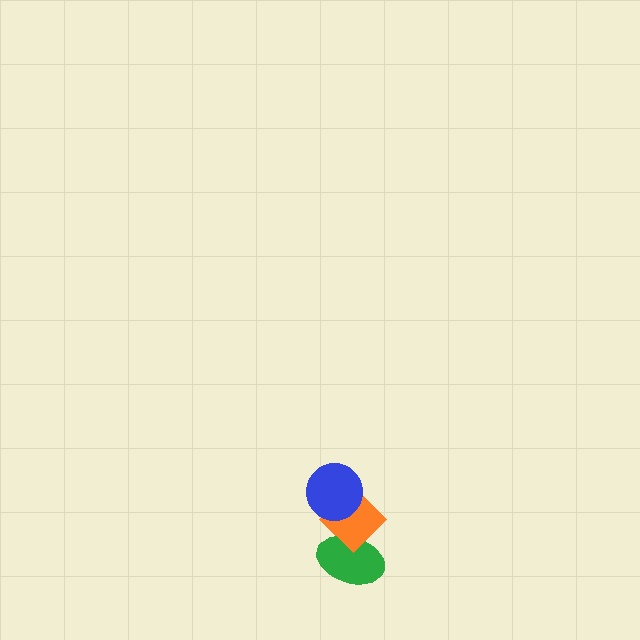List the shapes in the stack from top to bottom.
From top to bottom: the blue circle, the orange diamond, the green ellipse.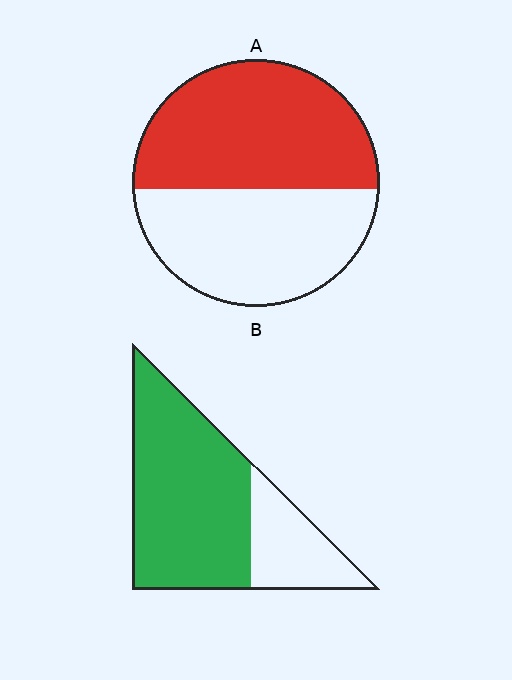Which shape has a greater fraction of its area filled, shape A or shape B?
Shape B.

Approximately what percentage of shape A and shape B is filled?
A is approximately 55% and B is approximately 75%.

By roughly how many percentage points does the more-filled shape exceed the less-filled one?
By roughly 20 percentage points (B over A).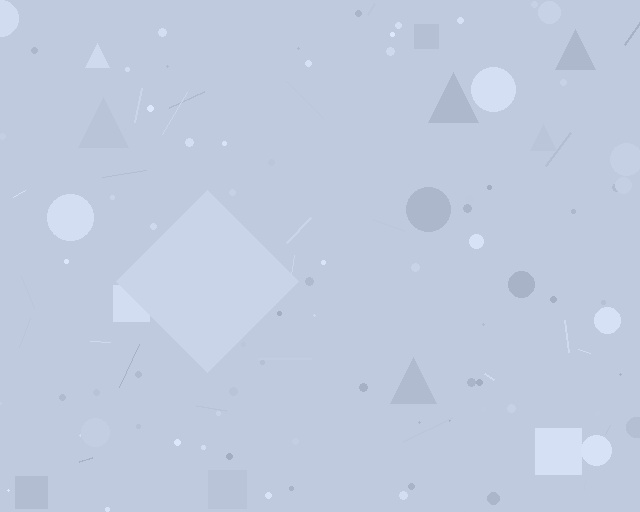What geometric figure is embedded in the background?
A diamond is embedded in the background.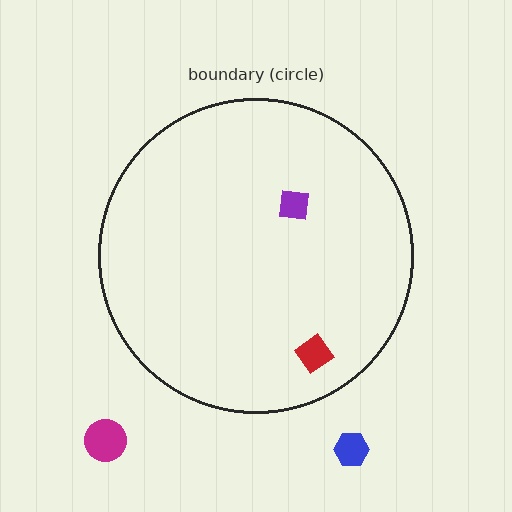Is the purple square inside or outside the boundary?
Inside.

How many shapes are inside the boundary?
2 inside, 2 outside.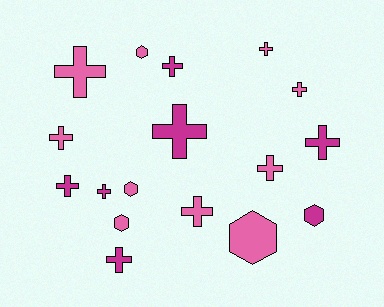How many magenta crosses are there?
There are 6 magenta crosses.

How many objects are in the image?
There are 17 objects.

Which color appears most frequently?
Pink, with 10 objects.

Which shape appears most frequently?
Cross, with 12 objects.